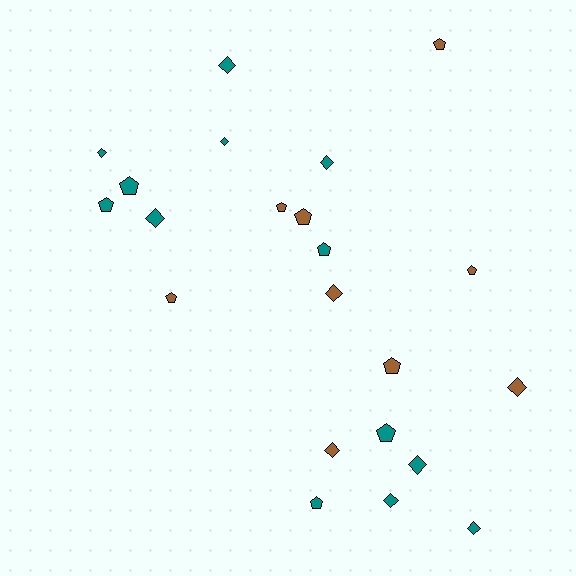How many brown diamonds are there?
There are 3 brown diamonds.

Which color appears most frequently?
Teal, with 13 objects.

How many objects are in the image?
There are 22 objects.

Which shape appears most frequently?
Pentagon, with 11 objects.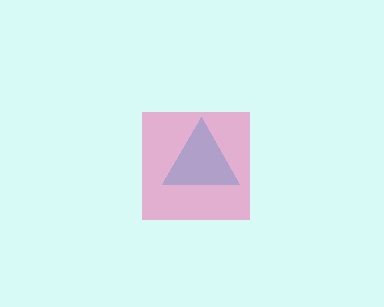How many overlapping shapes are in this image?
There are 2 overlapping shapes in the image.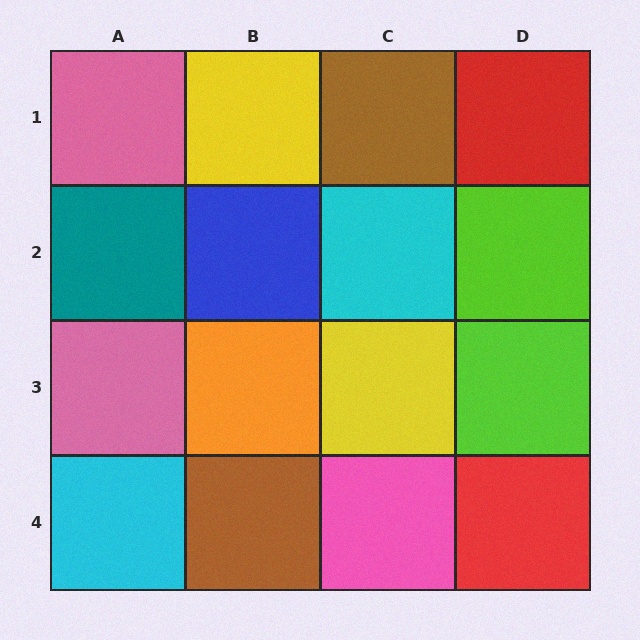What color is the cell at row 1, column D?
Red.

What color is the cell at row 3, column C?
Yellow.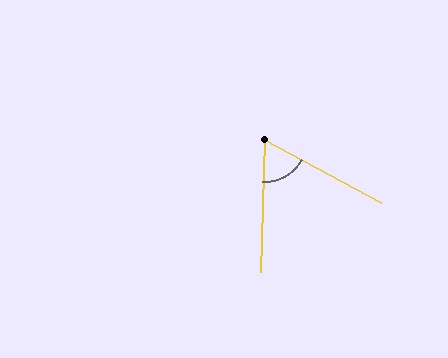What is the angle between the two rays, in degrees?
Approximately 64 degrees.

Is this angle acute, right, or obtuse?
It is acute.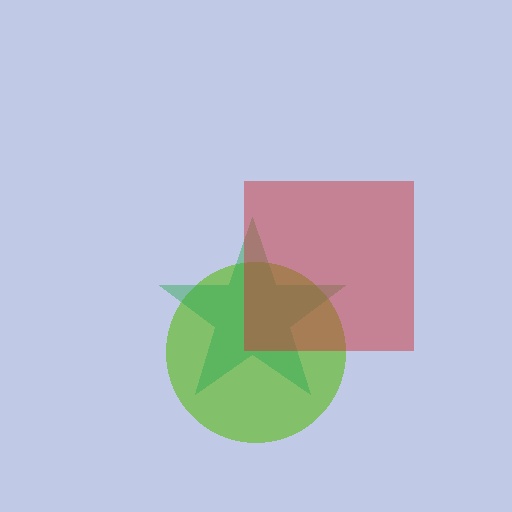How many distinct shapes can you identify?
There are 3 distinct shapes: a lime circle, a green star, a red square.